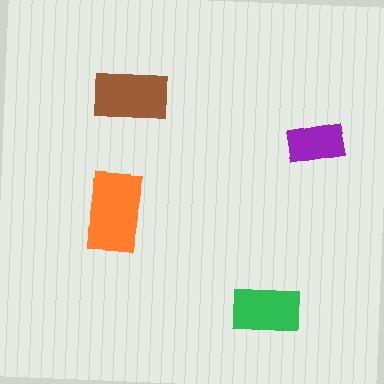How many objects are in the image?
There are 4 objects in the image.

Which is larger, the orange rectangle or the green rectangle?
The orange one.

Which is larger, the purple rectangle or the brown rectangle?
The brown one.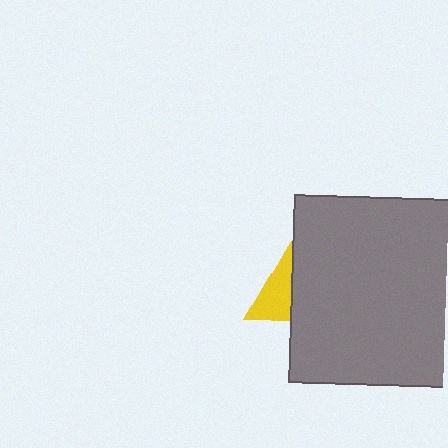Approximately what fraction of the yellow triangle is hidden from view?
Roughly 62% of the yellow triangle is hidden behind the gray square.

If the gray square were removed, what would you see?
You would see the complete yellow triangle.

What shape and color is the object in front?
The object in front is a gray square.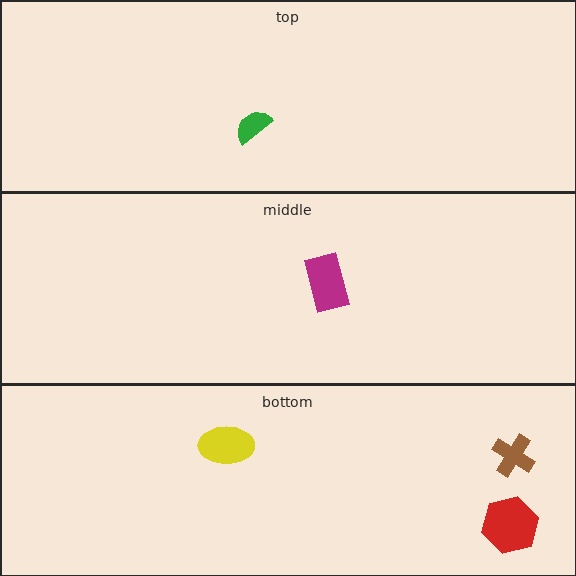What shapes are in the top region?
The green semicircle.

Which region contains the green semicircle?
The top region.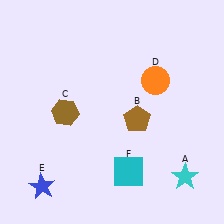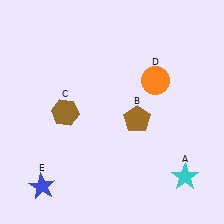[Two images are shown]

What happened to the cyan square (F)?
The cyan square (F) was removed in Image 2. It was in the bottom-right area of Image 1.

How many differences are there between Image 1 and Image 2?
There is 1 difference between the two images.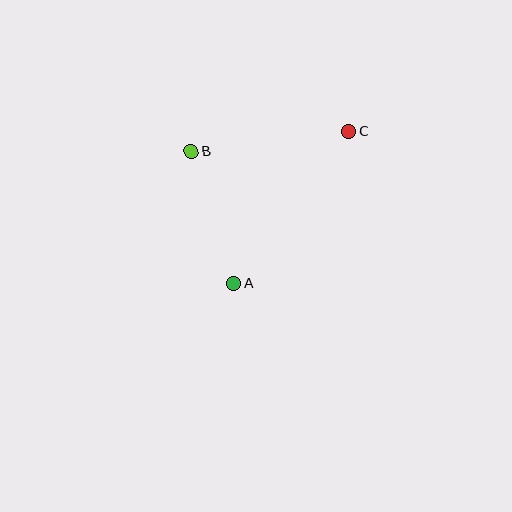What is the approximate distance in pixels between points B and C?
The distance between B and C is approximately 159 pixels.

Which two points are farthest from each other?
Points A and C are farthest from each other.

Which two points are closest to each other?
Points A and B are closest to each other.